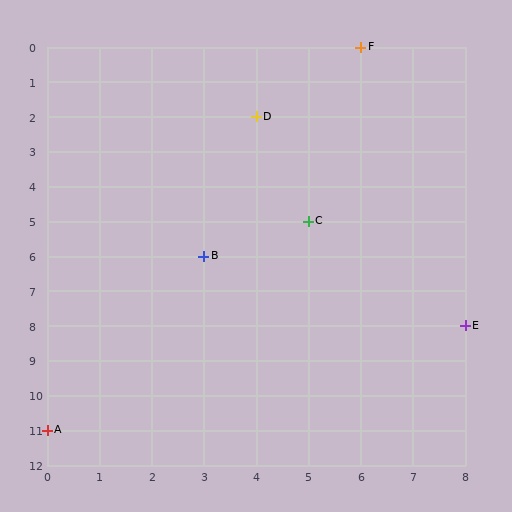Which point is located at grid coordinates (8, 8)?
Point E is at (8, 8).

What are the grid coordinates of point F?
Point F is at grid coordinates (6, 0).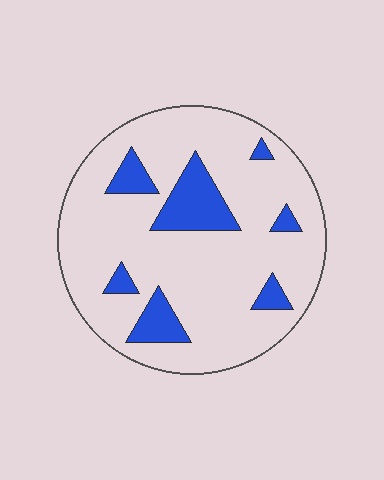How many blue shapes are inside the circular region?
7.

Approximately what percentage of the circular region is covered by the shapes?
Approximately 15%.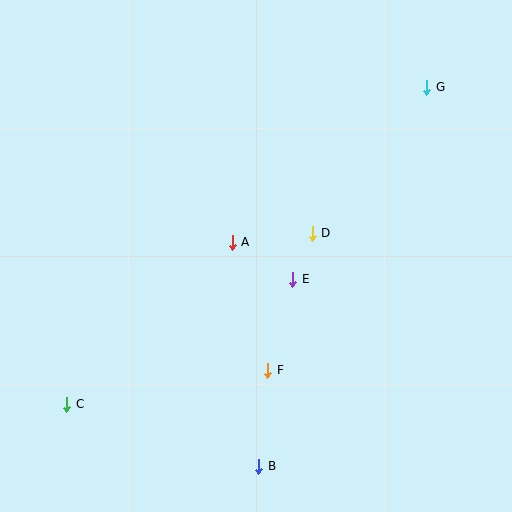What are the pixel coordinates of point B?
Point B is at (259, 466).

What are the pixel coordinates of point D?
Point D is at (312, 233).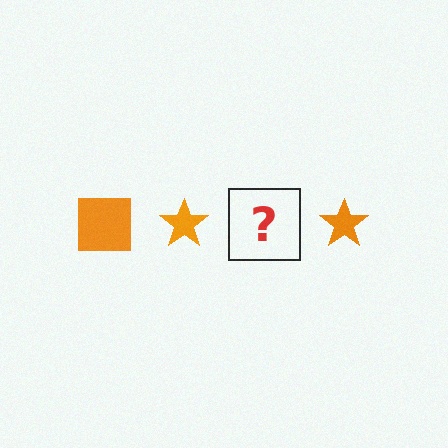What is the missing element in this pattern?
The missing element is an orange square.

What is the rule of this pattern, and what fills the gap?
The rule is that the pattern cycles through square, star shapes in orange. The gap should be filled with an orange square.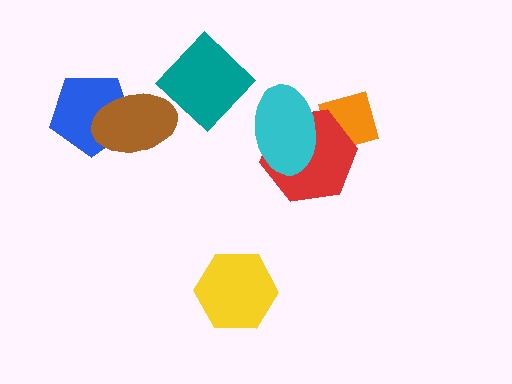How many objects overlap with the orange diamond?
2 objects overlap with the orange diamond.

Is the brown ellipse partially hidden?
No, no other shape covers it.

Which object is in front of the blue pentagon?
The brown ellipse is in front of the blue pentagon.